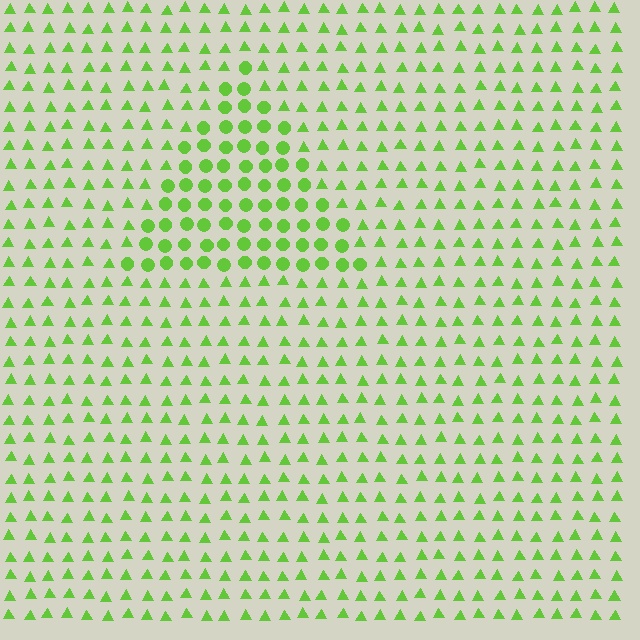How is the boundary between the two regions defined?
The boundary is defined by a change in element shape: circles inside vs. triangles outside. All elements share the same color and spacing.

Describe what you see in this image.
The image is filled with small lime elements arranged in a uniform grid. A triangle-shaped region contains circles, while the surrounding area contains triangles. The boundary is defined purely by the change in element shape.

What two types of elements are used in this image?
The image uses circles inside the triangle region and triangles outside it.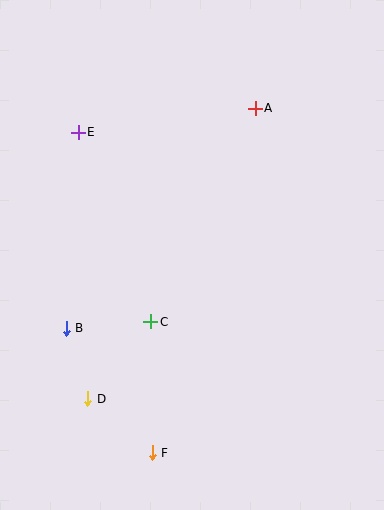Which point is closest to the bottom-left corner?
Point D is closest to the bottom-left corner.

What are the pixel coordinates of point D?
Point D is at (88, 399).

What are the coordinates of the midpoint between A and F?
The midpoint between A and F is at (204, 280).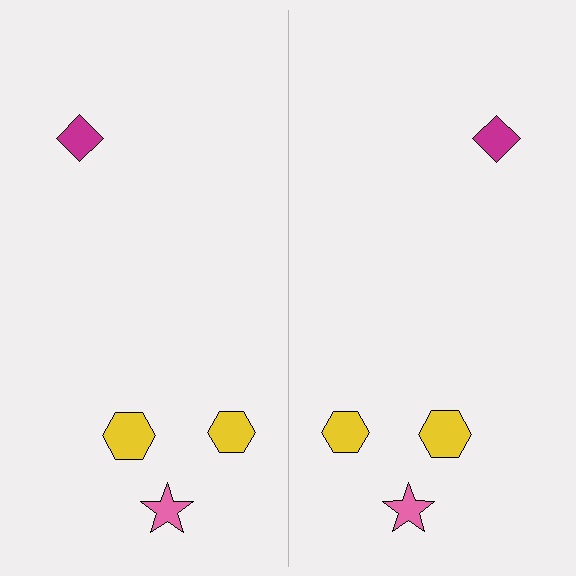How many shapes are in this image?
There are 8 shapes in this image.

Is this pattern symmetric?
Yes, this pattern has bilateral (reflection) symmetry.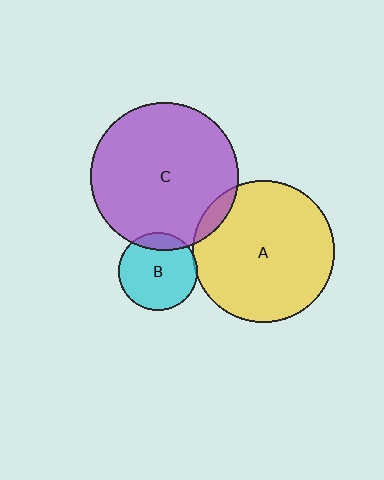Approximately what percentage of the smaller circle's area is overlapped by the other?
Approximately 5%.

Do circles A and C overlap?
Yes.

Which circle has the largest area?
Circle C (purple).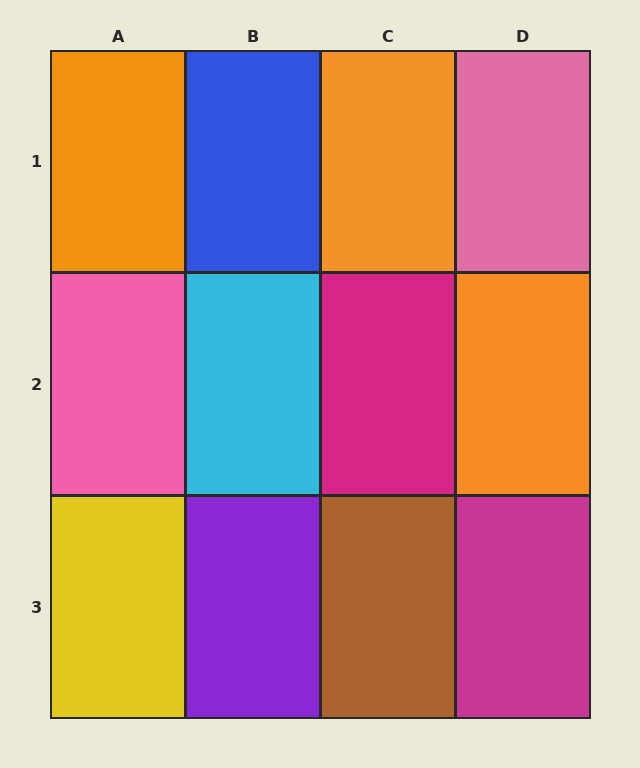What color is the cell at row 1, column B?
Blue.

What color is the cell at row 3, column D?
Magenta.